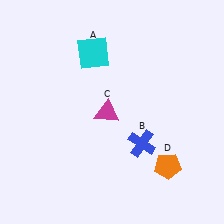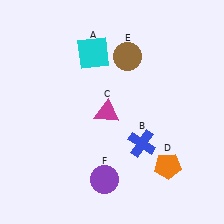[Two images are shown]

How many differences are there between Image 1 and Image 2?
There are 2 differences between the two images.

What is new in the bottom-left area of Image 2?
A purple circle (F) was added in the bottom-left area of Image 2.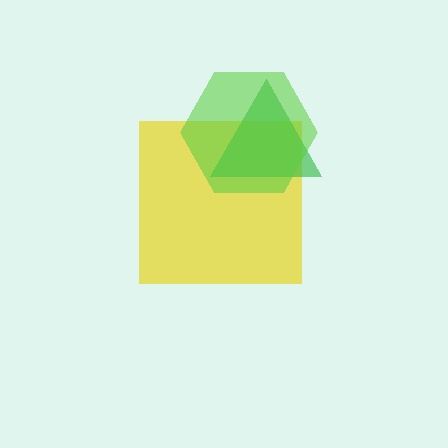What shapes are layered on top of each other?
The layered shapes are: a yellow square, a green triangle, a lime hexagon.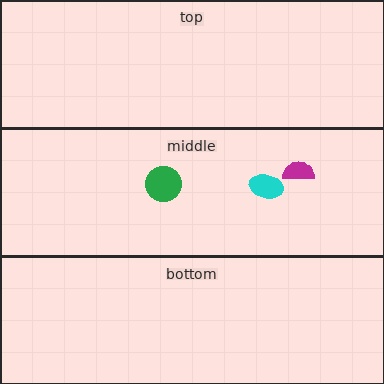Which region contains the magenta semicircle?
The middle region.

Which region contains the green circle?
The middle region.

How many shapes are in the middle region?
3.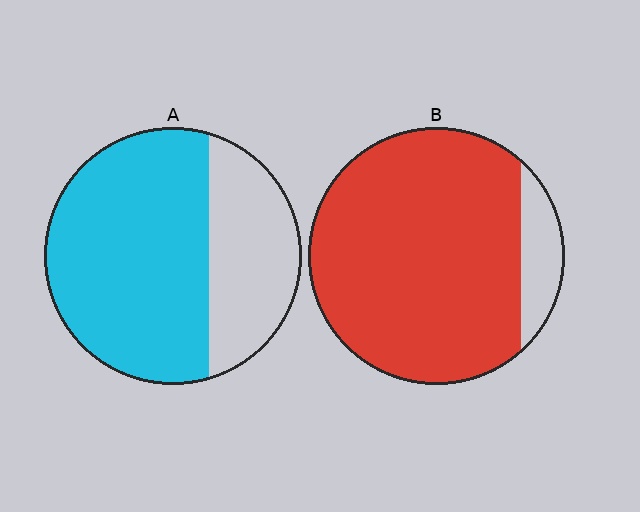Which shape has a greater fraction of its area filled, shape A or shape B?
Shape B.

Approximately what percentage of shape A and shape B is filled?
A is approximately 70% and B is approximately 90%.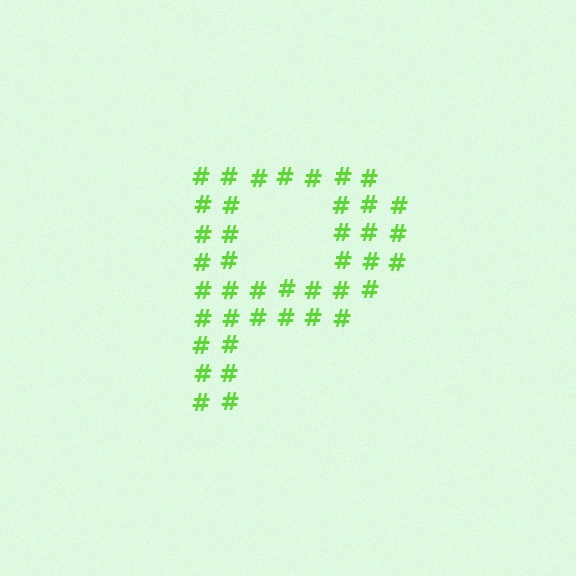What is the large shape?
The large shape is the letter P.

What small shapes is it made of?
It is made of small hash symbols.